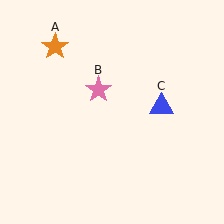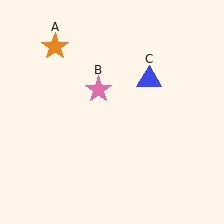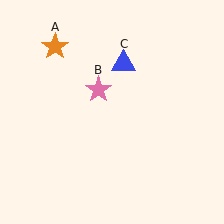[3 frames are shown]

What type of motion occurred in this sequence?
The blue triangle (object C) rotated counterclockwise around the center of the scene.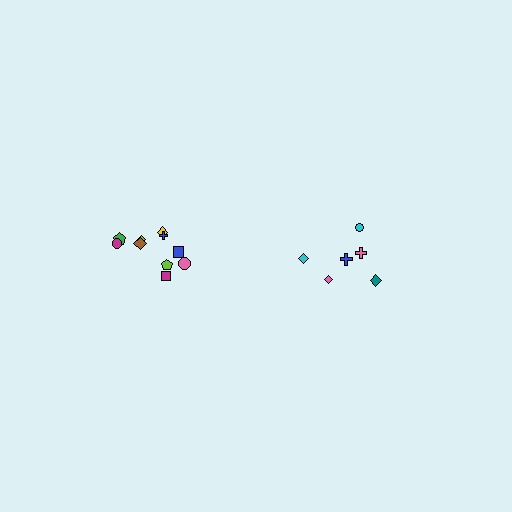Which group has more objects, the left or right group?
The left group.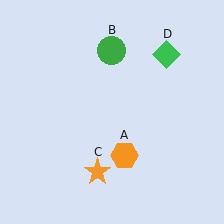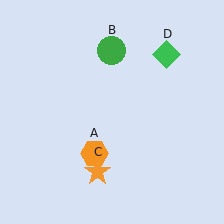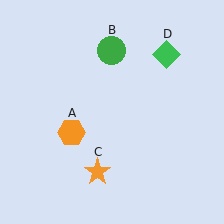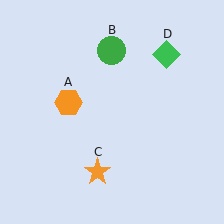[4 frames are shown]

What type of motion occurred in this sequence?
The orange hexagon (object A) rotated clockwise around the center of the scene.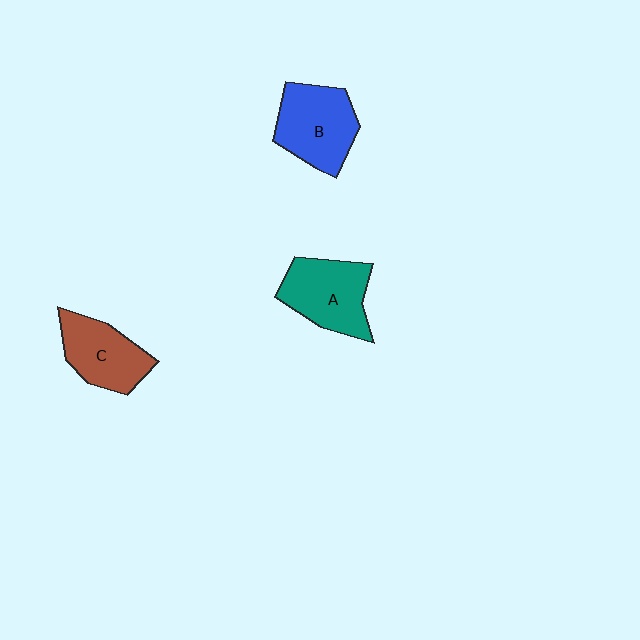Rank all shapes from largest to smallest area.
From largest to smallest: B (blue), A (teal), C (brown).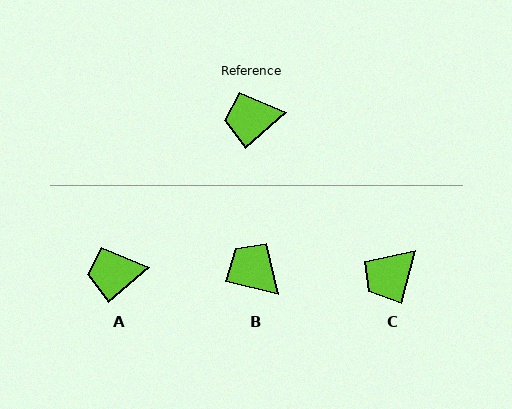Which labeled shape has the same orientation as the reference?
A.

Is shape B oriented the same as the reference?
No, it is off by about 54 degrees.